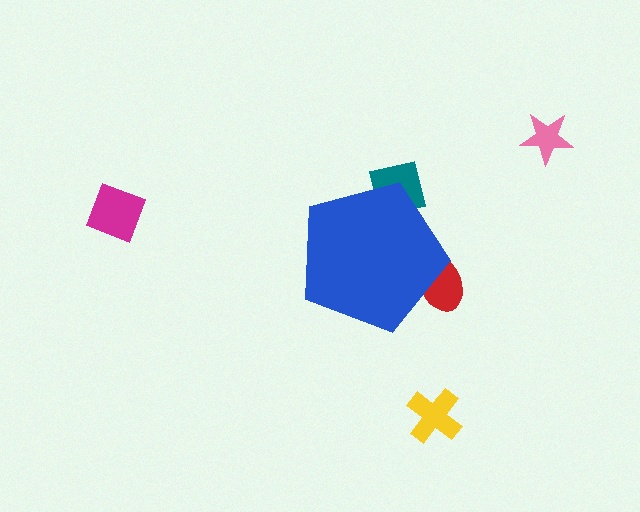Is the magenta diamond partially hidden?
No, the magenta diamond is fully visible.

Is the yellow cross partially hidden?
No, the yellow cross is fully visible.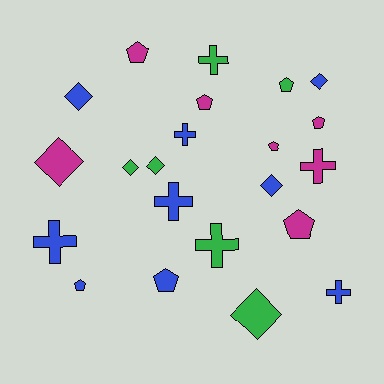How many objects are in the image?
There are 22 objects.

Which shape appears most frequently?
Pentagon, with 8 objects.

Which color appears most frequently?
Blue, with 9 objects.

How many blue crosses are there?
There are 4 blue crosses.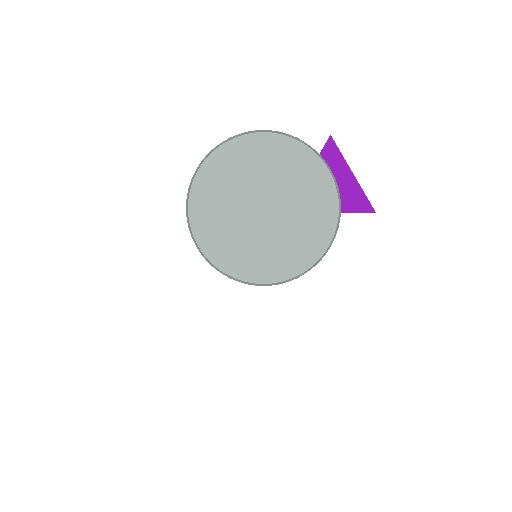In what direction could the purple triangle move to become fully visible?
The purple triangle could move right. That would shift it out from behind the light gray circle entirely.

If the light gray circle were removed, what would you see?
You would see the complete purple triangle.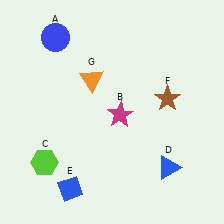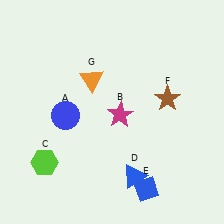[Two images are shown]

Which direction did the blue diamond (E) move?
The blue diamond (E) moved right.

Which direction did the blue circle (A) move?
The blue circle (A) moved down.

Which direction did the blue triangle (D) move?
The blue triangle (D) moved left.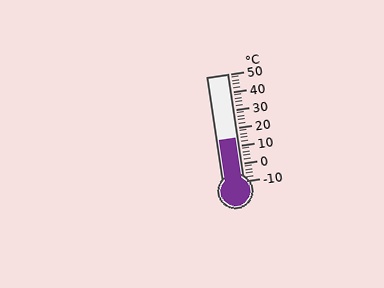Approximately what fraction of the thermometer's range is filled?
The thermometer is filled to approximately 40% of its range.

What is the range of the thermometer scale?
The thermometer scale ranges from -10°C to 50°C.